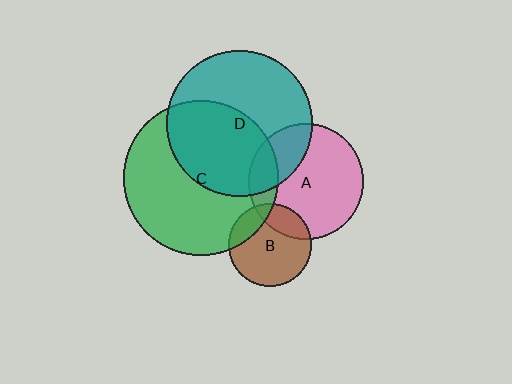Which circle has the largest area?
Circle C (green).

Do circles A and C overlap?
Yes.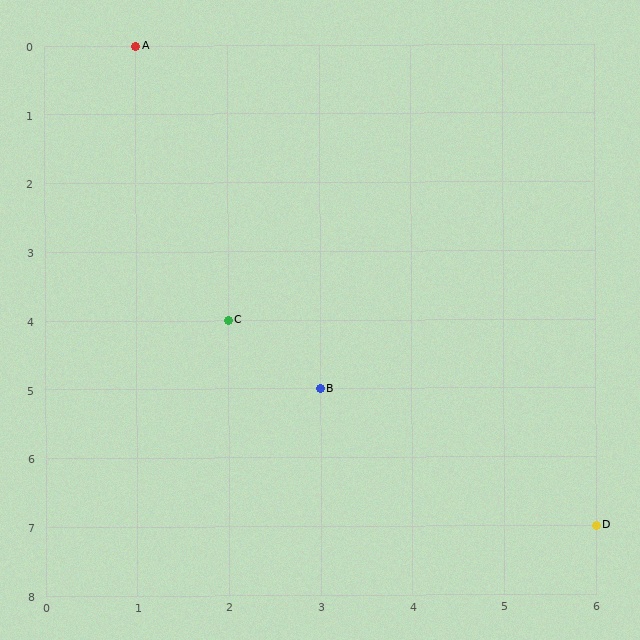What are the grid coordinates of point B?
Point B is at grid coordinates (3, 5).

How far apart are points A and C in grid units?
Points A and C are 1 column and 4 rows apart (about 4.1 grid units diagonally).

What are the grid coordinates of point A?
Point A is at grid coordinates (1, 0).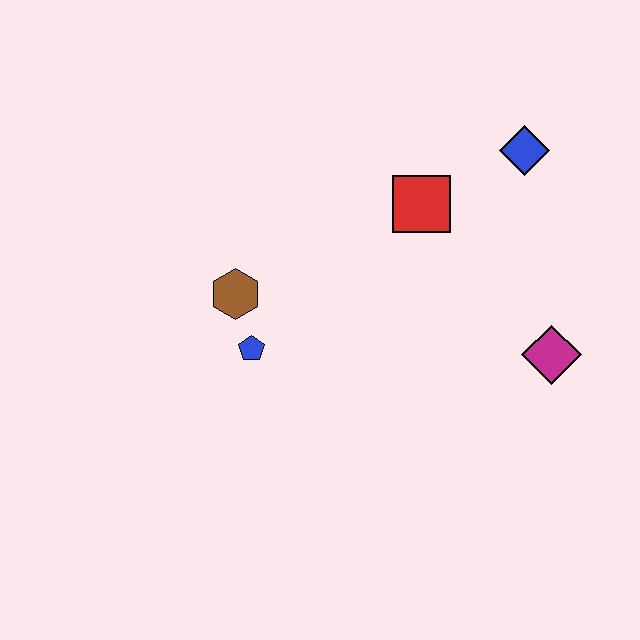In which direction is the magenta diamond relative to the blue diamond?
The magenta diamond is below the blue diamond.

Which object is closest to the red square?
The blue diamond is closest to the red square.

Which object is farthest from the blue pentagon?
The blue diamond is farthest from the blue pentagon.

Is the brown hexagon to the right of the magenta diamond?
No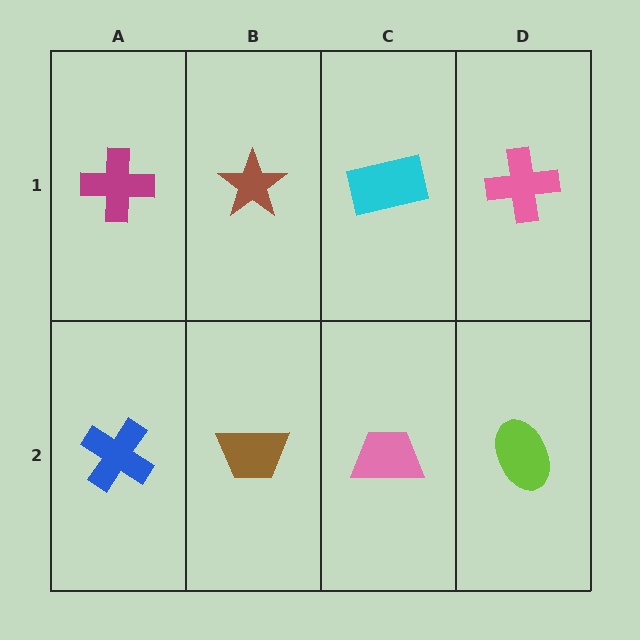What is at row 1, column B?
A brown star.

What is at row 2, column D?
A lime ellipse.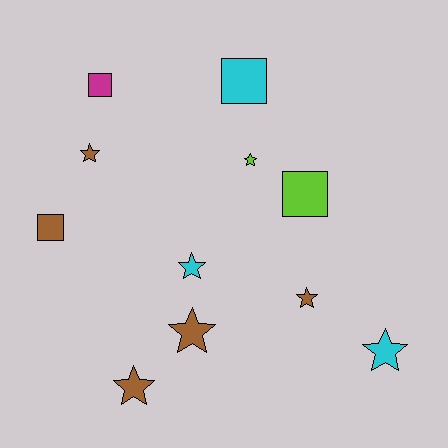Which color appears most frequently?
Brown, with 5 objects.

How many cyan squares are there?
There is 1 cyan square.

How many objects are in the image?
There are 11 objects.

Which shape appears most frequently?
Star, with 7 objects.